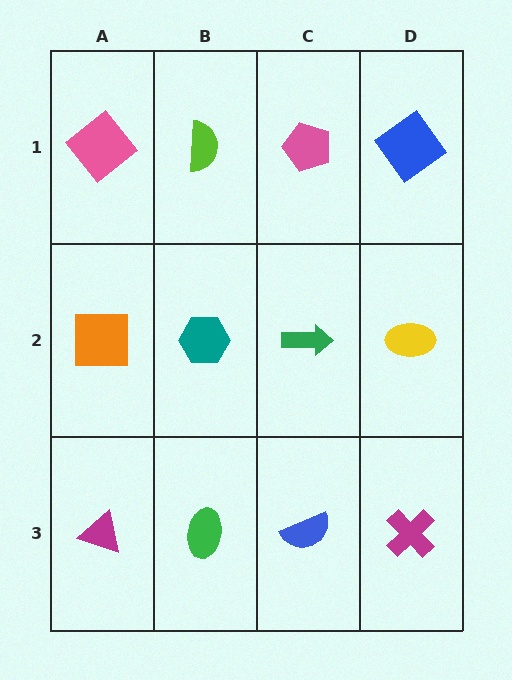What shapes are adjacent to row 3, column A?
An orange square (row 2, column A), a green ellipse (row 3, column B).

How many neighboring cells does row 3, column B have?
3.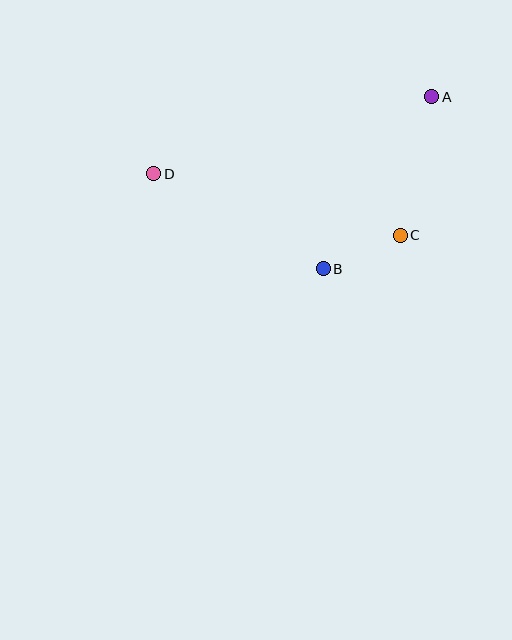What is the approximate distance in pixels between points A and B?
The distance between A and B is approximately 203 pixels.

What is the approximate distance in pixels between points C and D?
The distance between C and D is approximately 254 pixels.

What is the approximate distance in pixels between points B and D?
The distance between B and D is approximately 194 pixels.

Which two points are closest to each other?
Points B and C are closest to each other.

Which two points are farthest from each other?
Points A and D are farthest from each other.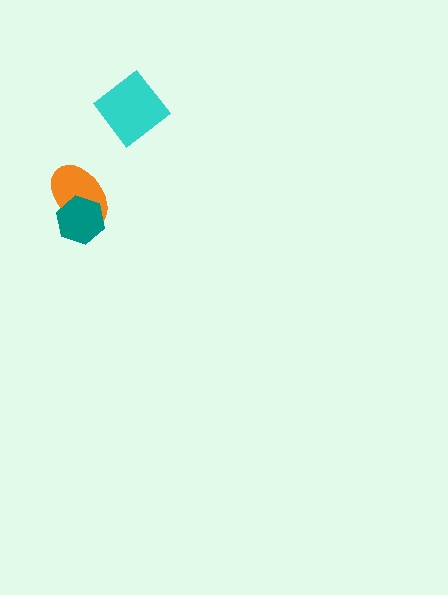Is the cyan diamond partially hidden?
No, no other shape covers it.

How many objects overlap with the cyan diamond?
0 objects overlap with the cyan diamond.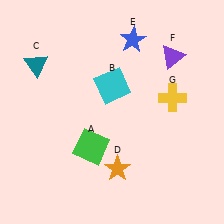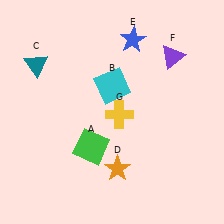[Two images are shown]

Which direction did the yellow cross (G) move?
The yellow cross (G) moved left.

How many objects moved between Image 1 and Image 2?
1 object moved between the two images.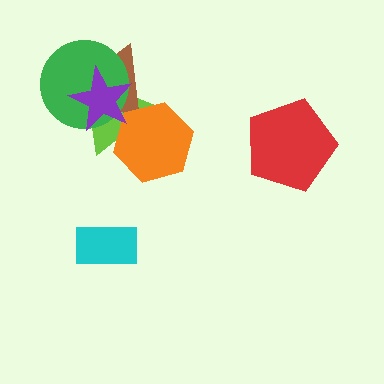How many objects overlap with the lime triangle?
4 objects overlap with the lime triangle.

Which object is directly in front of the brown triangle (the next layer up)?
The green circle is directly in front of the brown triangle.